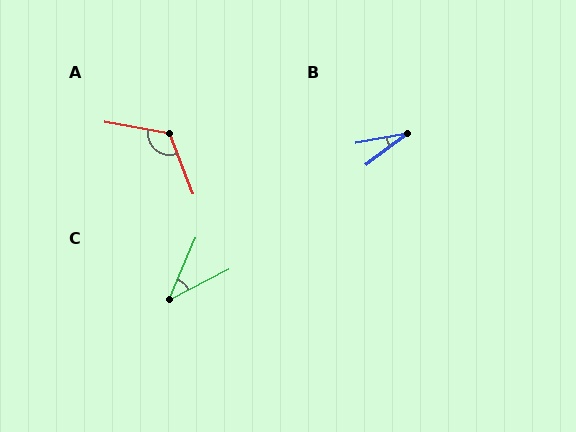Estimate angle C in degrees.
Approximately 40 degrees.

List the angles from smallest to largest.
B (26°), C (40°), A (121°).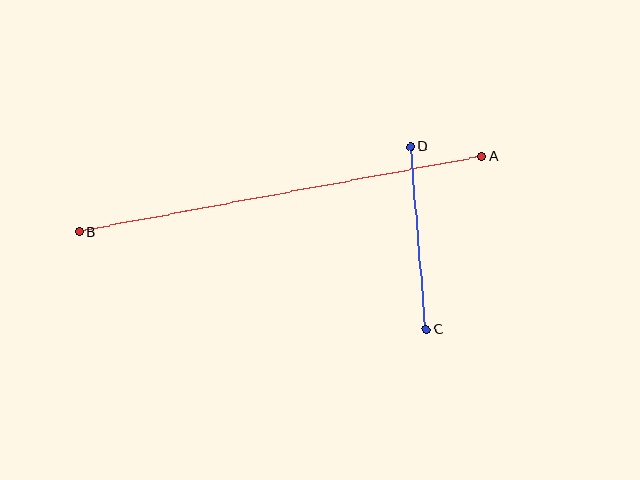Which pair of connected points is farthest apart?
Points A and B are farthest apart.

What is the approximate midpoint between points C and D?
The midpoint is at approximately (419, 238) pixels.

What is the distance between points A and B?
The distance is approximately 409 pixels.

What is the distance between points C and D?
The distance is approximately 184 pixels.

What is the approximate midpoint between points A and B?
The midpoint is at approximately (280, 194) pixels.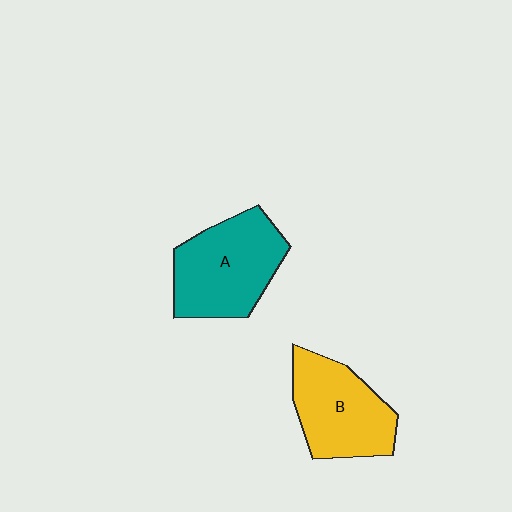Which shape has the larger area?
Shape A (teal).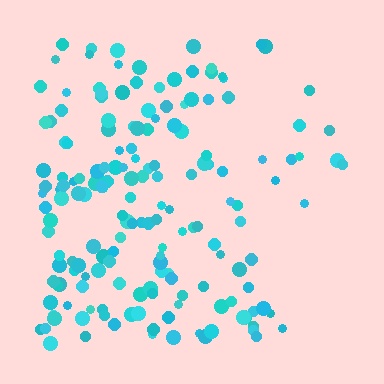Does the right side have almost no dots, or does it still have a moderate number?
Still a moderate number, just noticeably fewer than the left.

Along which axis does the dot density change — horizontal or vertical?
Horizontal.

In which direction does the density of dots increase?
From right to left, with the left side densest.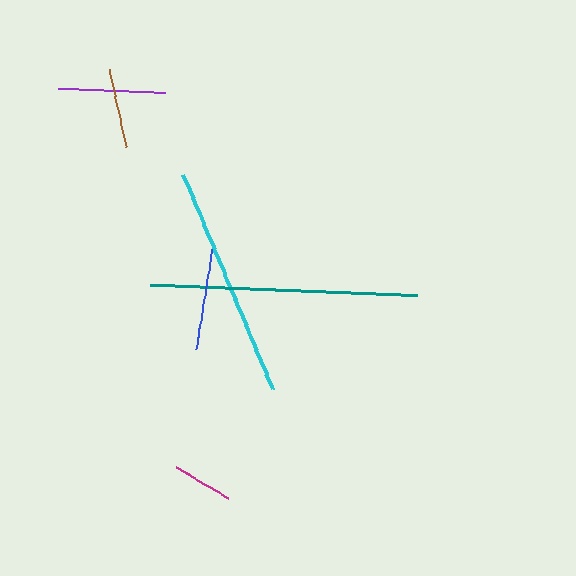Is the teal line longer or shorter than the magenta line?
The teal line is longer than the magenta line.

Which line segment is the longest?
The teal line is the longest at approximately 268 pixels.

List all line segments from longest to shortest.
From longest to shortest: teal, cyan, purple, blue, brown, magenta.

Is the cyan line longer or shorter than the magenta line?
The cyan line is longer than the magenta line.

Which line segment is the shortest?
The magenta line is the shortest at approximately 60 pixels.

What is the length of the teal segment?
The teal segment is approximately 268 pixels long.